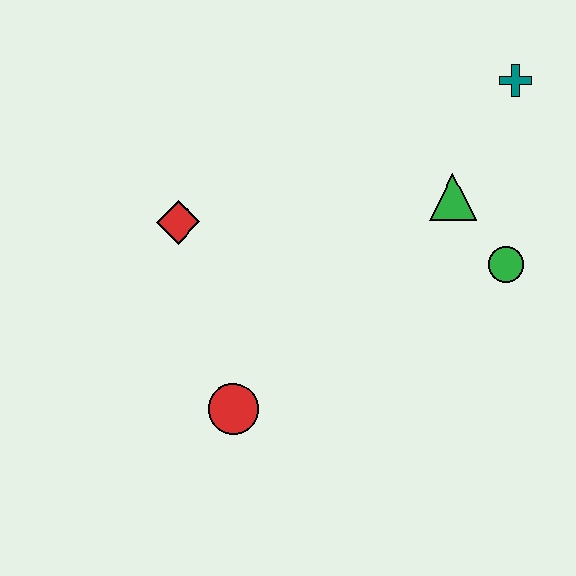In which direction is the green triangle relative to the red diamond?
The green triangle is to the right of the red diamond.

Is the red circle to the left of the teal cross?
Yes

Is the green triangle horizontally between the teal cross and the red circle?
Yes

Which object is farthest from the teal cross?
The red circle is farthest from the teal cross.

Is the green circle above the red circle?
Yes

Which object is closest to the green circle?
The green triangle is closest to the green circle.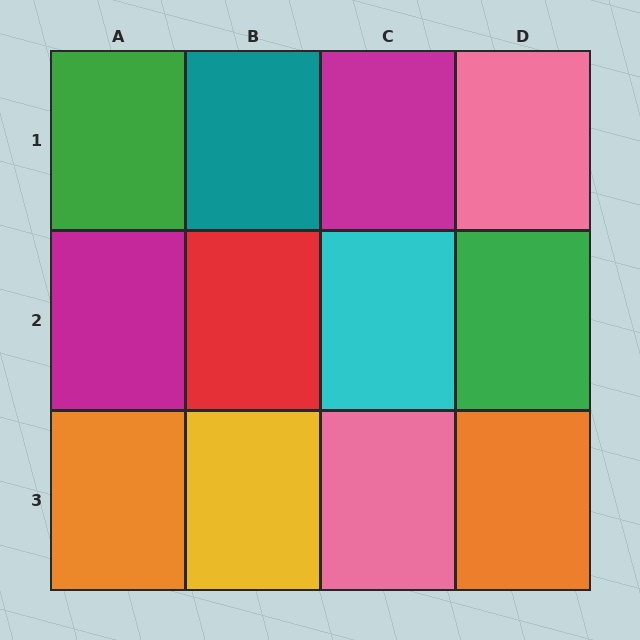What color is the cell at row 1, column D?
Pink.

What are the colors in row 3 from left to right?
Orange, yellow, pink, orange.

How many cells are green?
2 cells are green.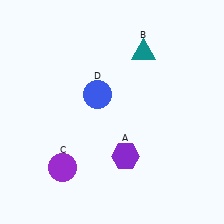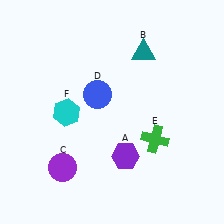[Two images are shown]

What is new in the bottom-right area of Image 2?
A green cross (E) was added in the bottom-right area of Image 2.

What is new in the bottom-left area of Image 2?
A cyan hexagon (F) was added in the bottom-left area of Image 2.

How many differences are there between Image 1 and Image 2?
There are 2 differences between the two images.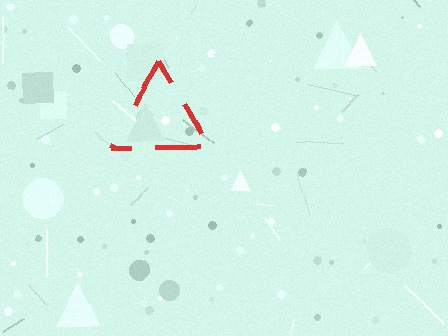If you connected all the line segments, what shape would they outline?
They would outline a triangle.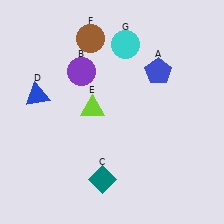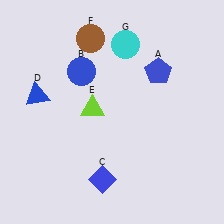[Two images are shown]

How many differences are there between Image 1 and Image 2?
There are 2 differences between the two images.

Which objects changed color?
B changed from purple to blue. C changed from teal to blue.